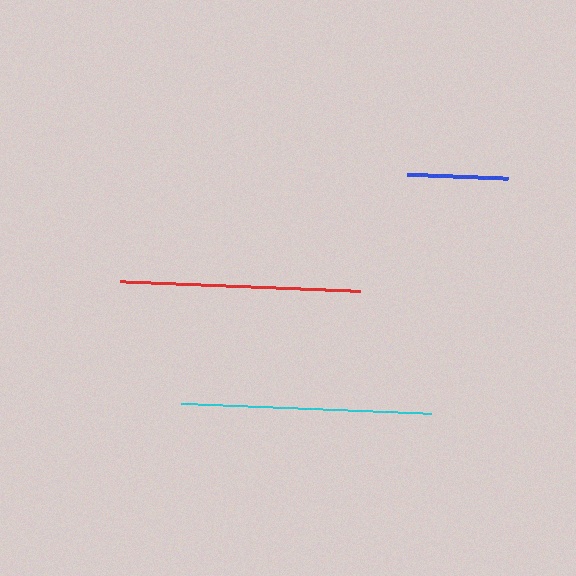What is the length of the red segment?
The red segment is approximately 240 pixels long.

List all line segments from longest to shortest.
From longest to shortest: cyan, red, blue.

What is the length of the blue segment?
The blue segment is approximately 101 pixels long.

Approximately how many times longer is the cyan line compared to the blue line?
The cyan line is approximately 2.5 times the length of the blue line.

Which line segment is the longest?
The cyan line is the longest at approximately 250 pixels.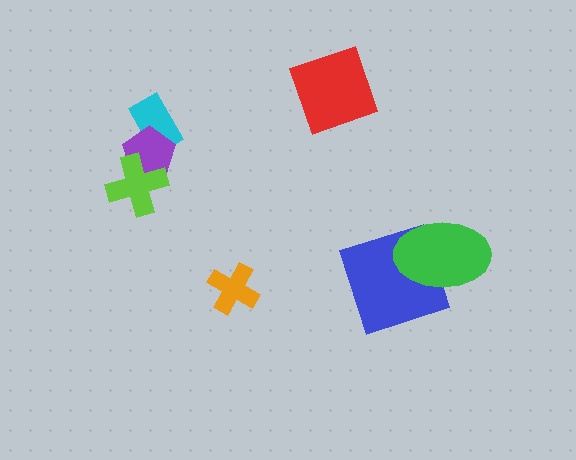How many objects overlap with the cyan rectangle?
1 object overlaps with the cyan rectangle.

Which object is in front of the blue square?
The green ellipse is in front of the blue square.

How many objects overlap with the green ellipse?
1 object overlaps with the green ellipse.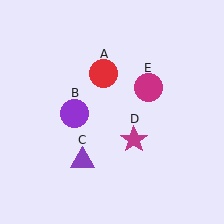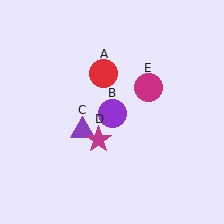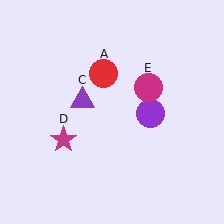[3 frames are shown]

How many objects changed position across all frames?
3 objects changed position: purple circle (object B), purple triangle (object C), magenta star (object D).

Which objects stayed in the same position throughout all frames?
Red circle (object A) and magenta circle (object E) remained stationary.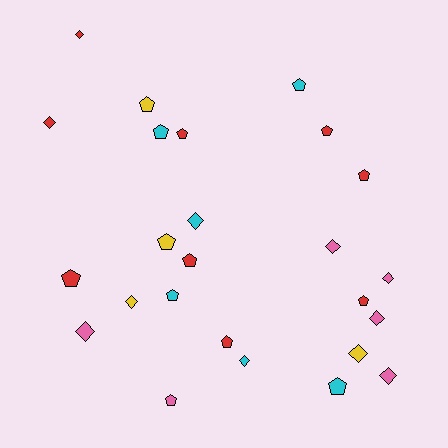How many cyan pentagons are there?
There are 4 cyan pentagons.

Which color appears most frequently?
Red, with 9 objects.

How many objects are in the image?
There are 25 objects.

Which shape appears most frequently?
Pentagon, with 14 objects.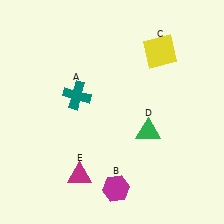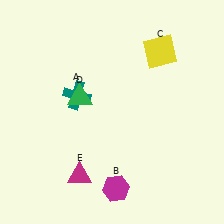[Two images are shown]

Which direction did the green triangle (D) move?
The green triangle (D) moved left.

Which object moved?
The green triangle (D) moved left.